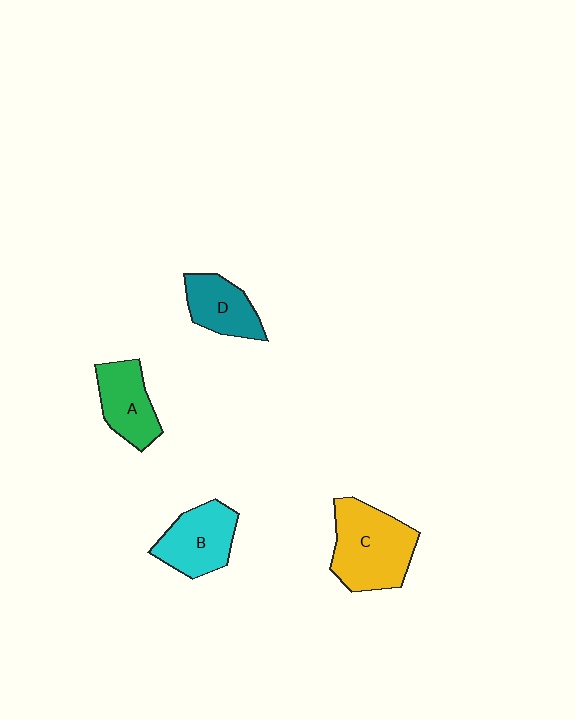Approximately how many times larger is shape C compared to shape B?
Approximately 1.4 times.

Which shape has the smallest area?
Shape D (teal).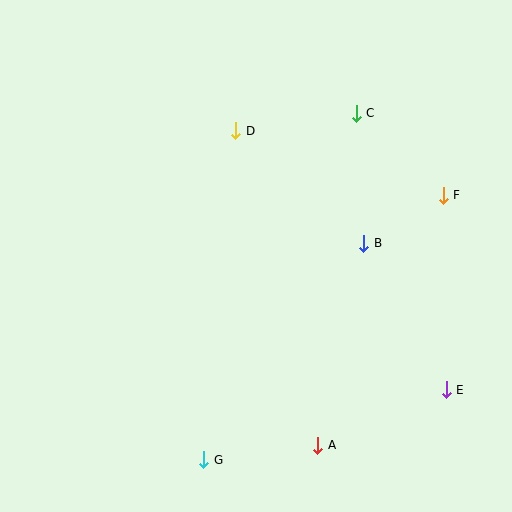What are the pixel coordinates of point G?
Point G is at (204, 460).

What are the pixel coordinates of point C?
Point C is at (356, 113).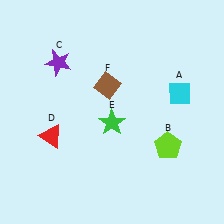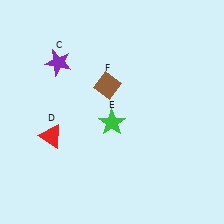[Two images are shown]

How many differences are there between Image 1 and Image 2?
There are 2 differences between the two images.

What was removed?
The lime pentagon (B), the cyan diamond (A) were removed in Image 2.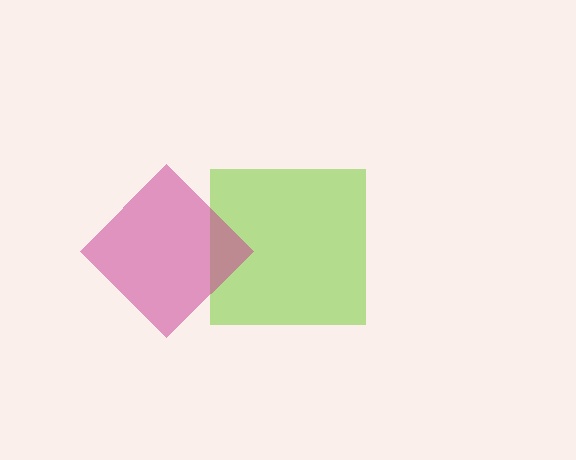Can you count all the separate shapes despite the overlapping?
Yes, there are 2 separate shapes.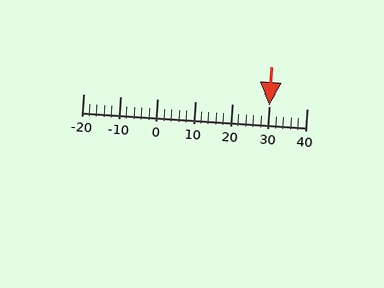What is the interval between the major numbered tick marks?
The major tick marks are spaced 10 units apart.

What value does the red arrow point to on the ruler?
The red arrow points to approximately 30.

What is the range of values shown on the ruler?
The ruler shows values from -20 to 40.